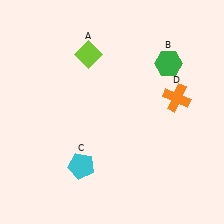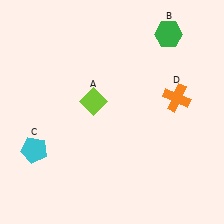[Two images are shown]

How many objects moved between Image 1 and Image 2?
3 objects moved between the two images.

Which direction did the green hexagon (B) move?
The green hexagon (B) moved up.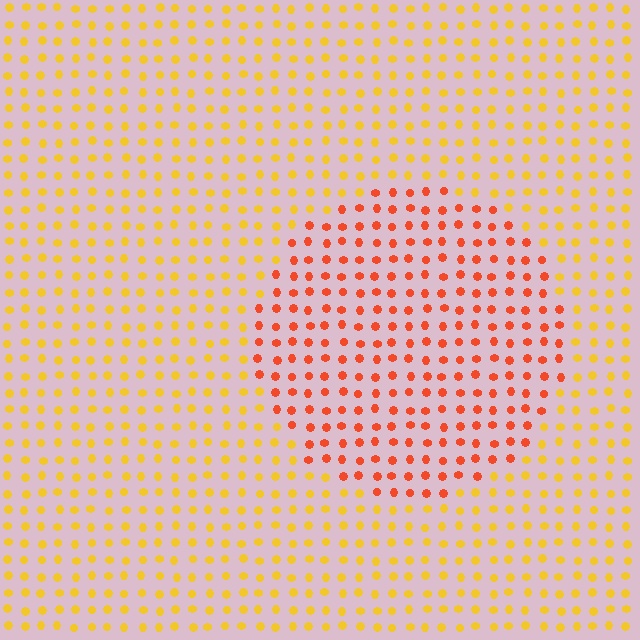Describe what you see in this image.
The image is filled with small yellow elements in a uniform arrangement. A circle-shaped region is visible where the elements are tinted to a slightly different hue, forming a subtle color boundary.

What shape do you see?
I see a circle.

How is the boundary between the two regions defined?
The boundary is defined purely by a slight shift in hue (about 38 degrees). Spacing, size, and orientation are identical on both sides.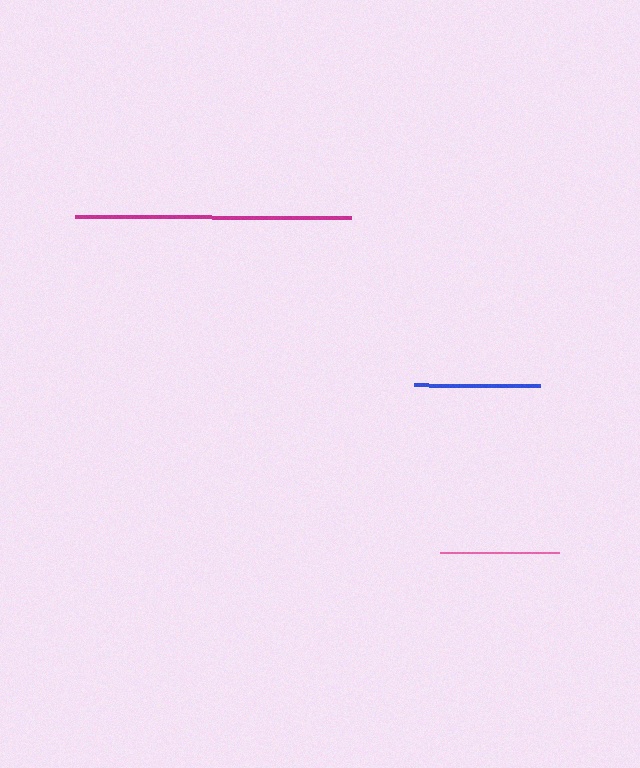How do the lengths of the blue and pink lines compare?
The blue and pink lines are approximately the same length.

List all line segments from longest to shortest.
From longest to shortest: magenta, blue, pink.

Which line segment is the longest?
The magenta line is the longest at approximately 276 pixels.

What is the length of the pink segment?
The pink segment is approximately 119 pixels long.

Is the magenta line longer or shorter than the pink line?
The magenta line is longer than the pink line.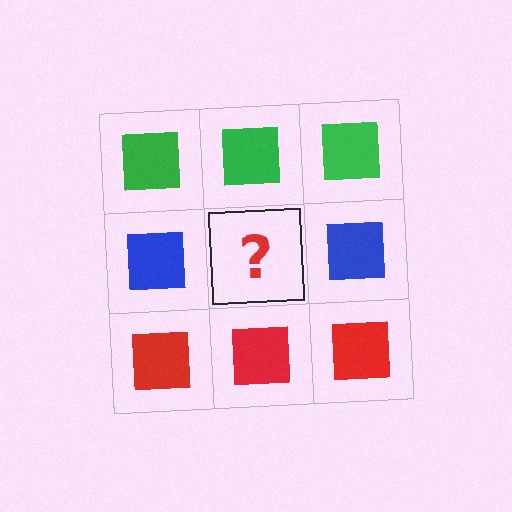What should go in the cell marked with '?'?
The missing cell should contain a blue square.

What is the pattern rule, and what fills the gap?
The rule is that each row has a consistent color. The gap should be filled with a blue square.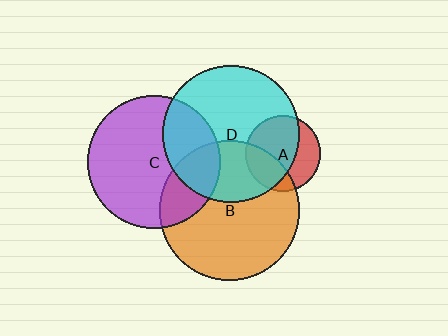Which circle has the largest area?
Circle B (orange).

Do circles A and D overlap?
Yes.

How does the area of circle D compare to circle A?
Approximately 3.3 times.